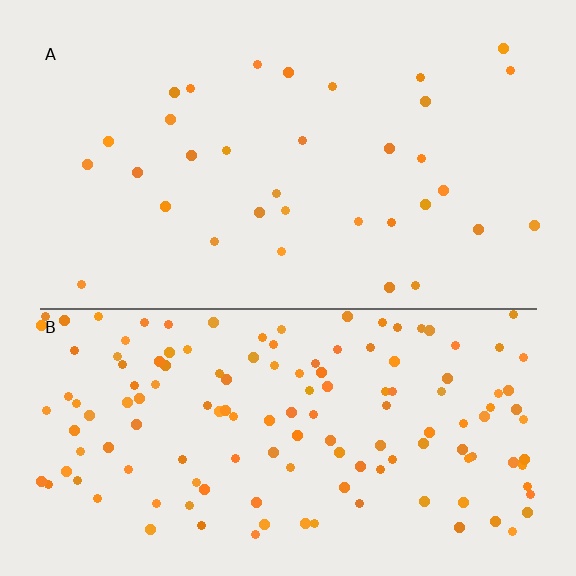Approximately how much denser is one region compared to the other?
Approximately 4.2× — region B over region A.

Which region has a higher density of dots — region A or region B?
B (the bottom).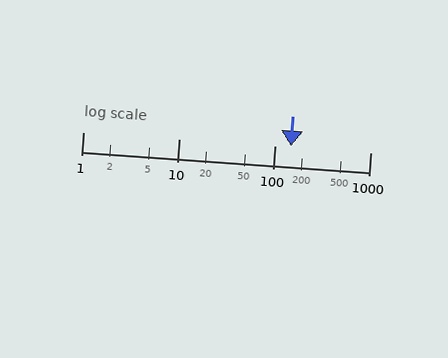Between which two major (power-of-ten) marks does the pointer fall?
The pointer is between 100 and 1000.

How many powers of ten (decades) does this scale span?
The scale spans 3 decades, from 1 to 1000.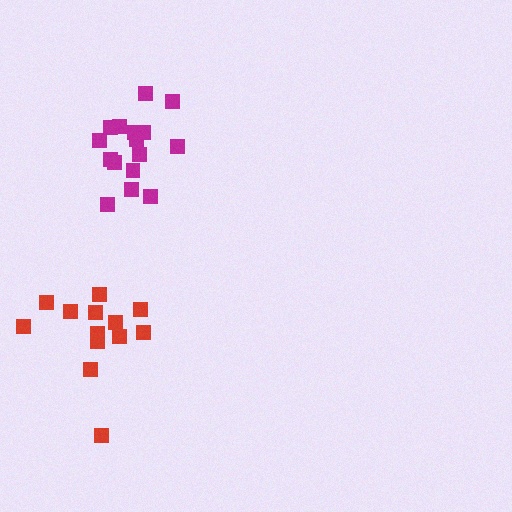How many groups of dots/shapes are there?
There are 2 groups.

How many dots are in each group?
Group 1: 16 dots, Group 2: 13 dots (29 total).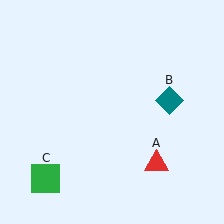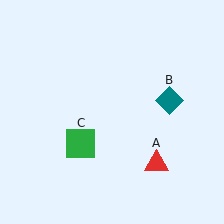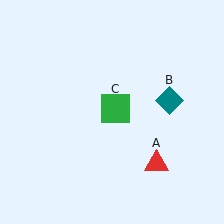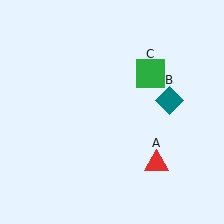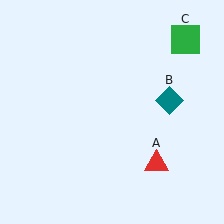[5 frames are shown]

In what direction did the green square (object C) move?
The green square (object C) moved up and to the right.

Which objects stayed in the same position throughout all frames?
Red triangle (object A) and teal diamond (object B) remained stationary.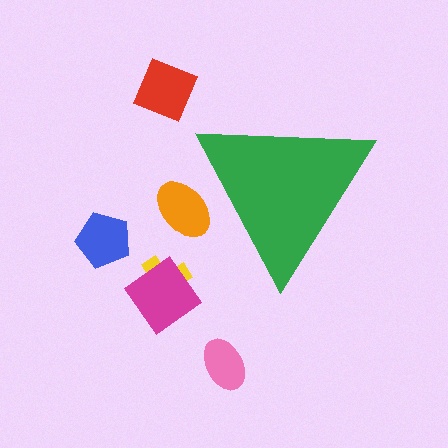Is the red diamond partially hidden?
No, the red diamond is fully visible.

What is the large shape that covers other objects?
A green triangle.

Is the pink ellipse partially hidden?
No, the pink ellipse is fully visible.